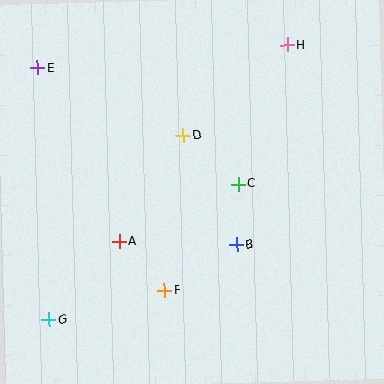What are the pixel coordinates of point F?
Point F is at (164, 291).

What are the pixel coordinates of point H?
Point H is at (287, 45).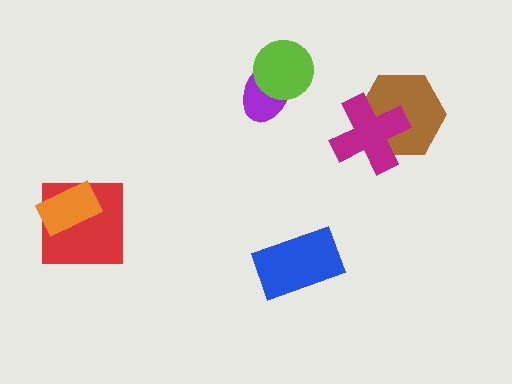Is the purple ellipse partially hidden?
Yes, it is partially covered by another shape.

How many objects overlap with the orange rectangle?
1 object overlaps with the orange rectangle.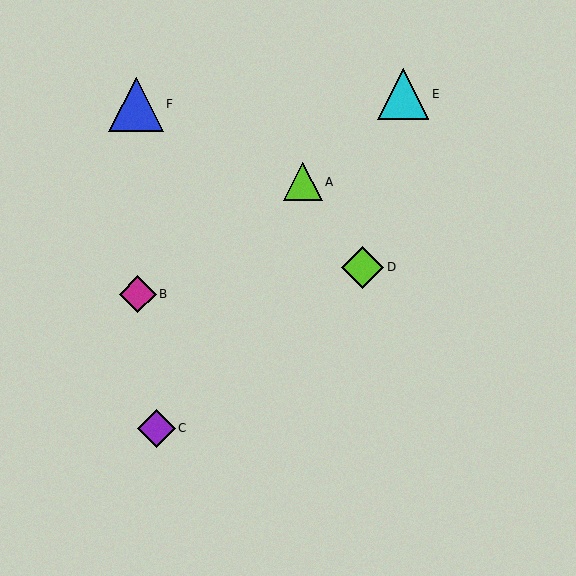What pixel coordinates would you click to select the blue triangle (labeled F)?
Click at (136, 104) to select the blue triangle F.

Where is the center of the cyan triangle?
The center of the cyan triangle is at (403, 94).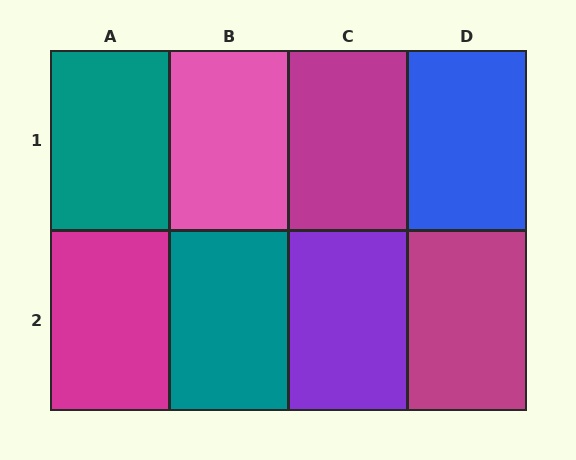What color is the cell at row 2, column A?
Magenta.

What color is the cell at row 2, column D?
Magenta.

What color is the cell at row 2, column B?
Teal.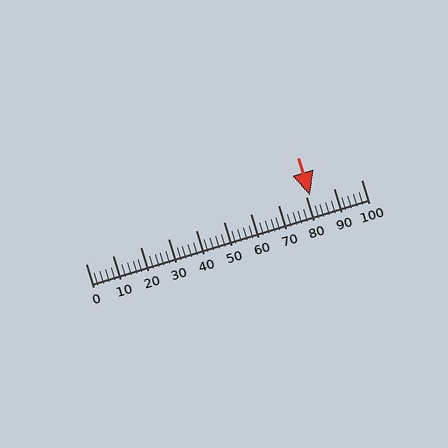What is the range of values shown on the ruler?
The ruler shows values from 0 to 100.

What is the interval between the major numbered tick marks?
The major tick marks are spaced 10 units apart.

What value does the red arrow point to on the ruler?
The red arrow points to approximately 82.